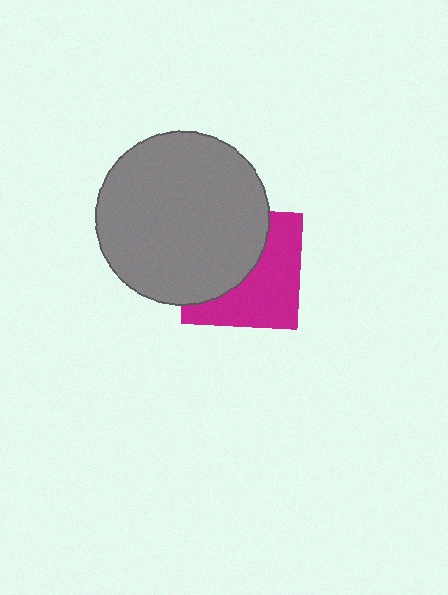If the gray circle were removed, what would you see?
You would see the complete magenta square.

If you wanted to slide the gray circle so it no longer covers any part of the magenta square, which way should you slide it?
Slide it toward the upper-left — that is the most direct way to separate the two shapes.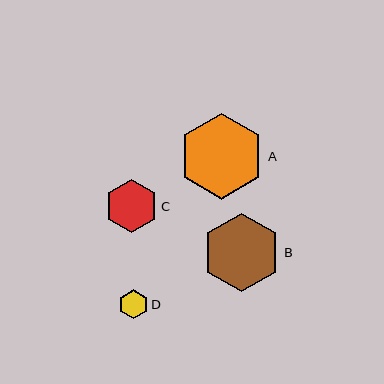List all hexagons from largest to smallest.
From largest to smallest: A, B, C, D.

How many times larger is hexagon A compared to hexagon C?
Hexagon A is approximately 1.6 times the size of hexagon C.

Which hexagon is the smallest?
Hexagon D is the smallest with a size of approximately 29 pixels.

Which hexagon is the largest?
Hexagon A is the largest with a size of approximately 86 pixels.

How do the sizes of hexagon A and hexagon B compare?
Hexagon A and hexagon B are approximately the same size.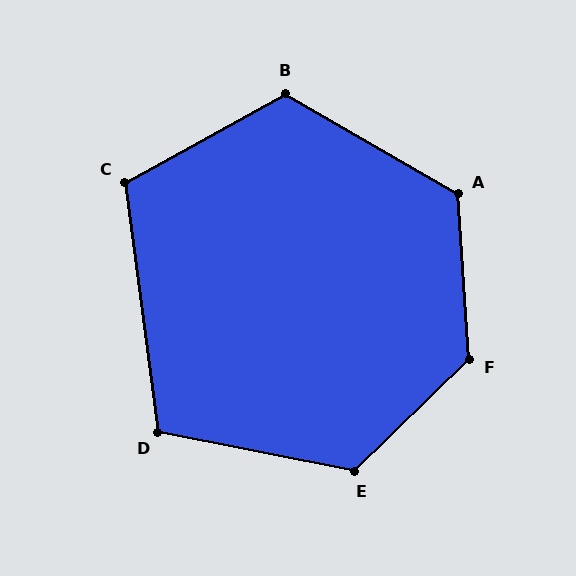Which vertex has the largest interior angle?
F, at approximately 131 degrees.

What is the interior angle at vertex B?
Approximately 121 degrees (obtuse).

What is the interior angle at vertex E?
Approximately 125 degrees (obtuse).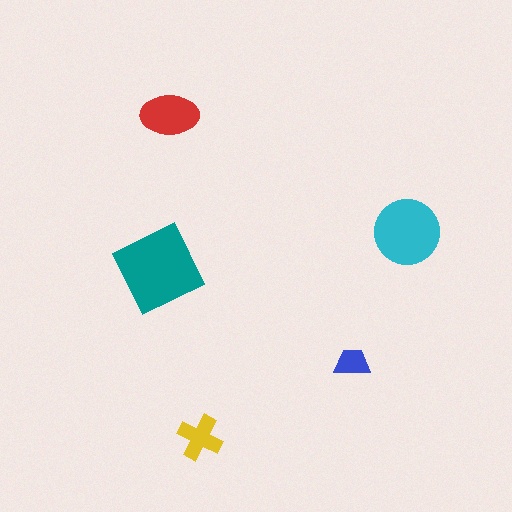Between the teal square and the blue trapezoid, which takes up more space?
The teal square.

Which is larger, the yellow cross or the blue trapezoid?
The yellow cross.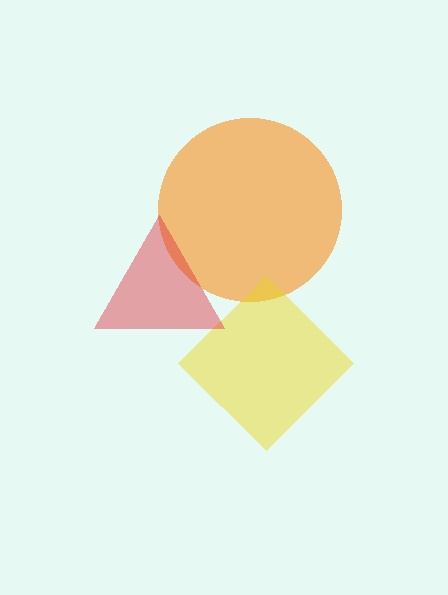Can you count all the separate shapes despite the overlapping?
Yes, there are 3 separate shapes.